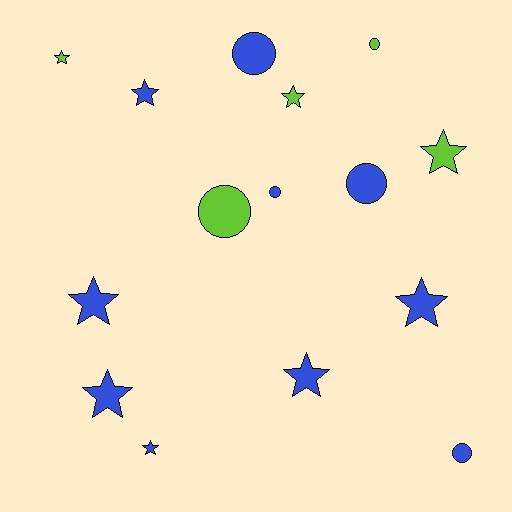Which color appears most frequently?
Blue, with 10 objects.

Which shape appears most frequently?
Star, with 9 objects.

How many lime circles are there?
There are 2 lime circles.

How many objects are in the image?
There are 15 objects.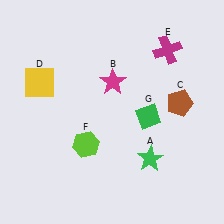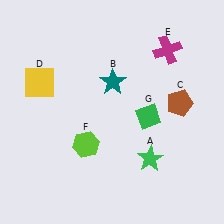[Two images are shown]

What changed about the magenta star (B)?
In Image 1, B is magenta. In Image 2, it changed to teal.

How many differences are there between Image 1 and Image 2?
There is 1 difference between the two images.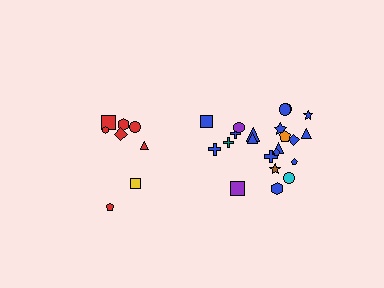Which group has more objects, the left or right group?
The right group.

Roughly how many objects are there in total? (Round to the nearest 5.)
Roughly 30 objects in total.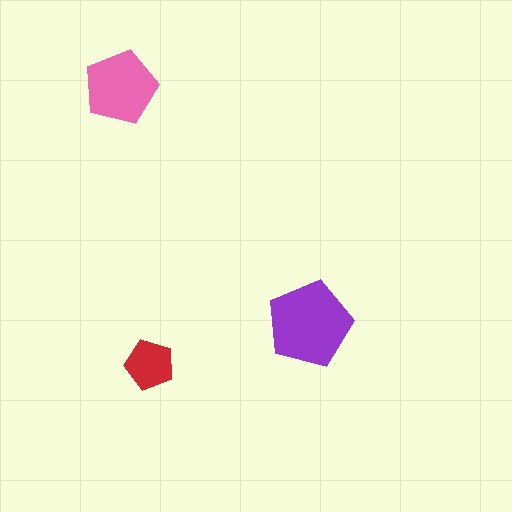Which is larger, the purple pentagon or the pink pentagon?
The purple one.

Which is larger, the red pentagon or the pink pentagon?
The pink one.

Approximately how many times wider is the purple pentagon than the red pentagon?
About 1.5 times wider.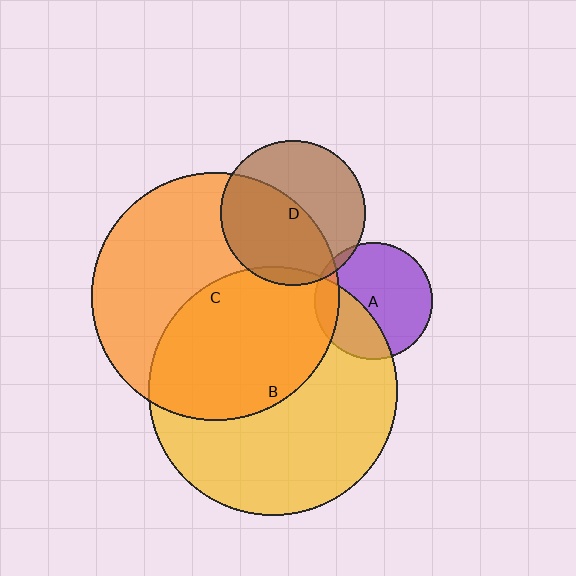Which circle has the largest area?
Circle B (yellow).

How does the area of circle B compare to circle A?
Approximately 4.5 times.